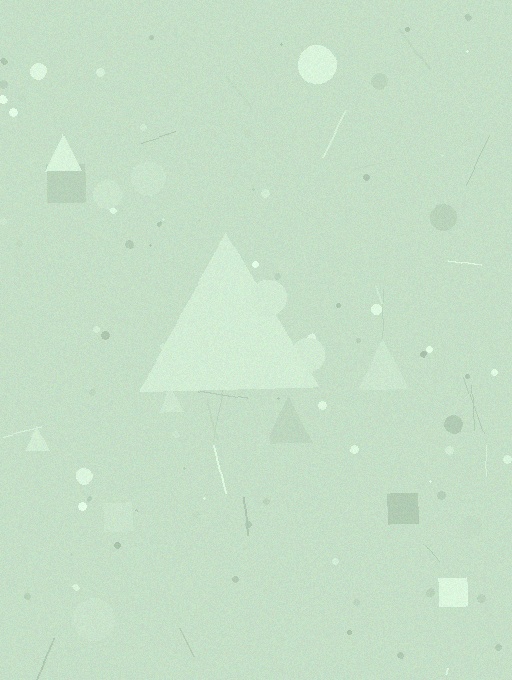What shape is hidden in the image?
A triangle is hidden in the image.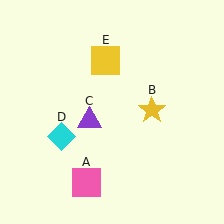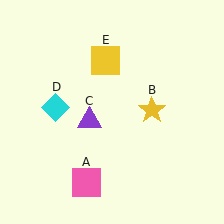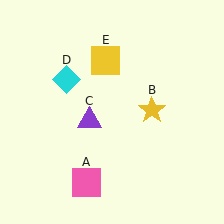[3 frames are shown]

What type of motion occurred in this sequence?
The cyan diamond (object D) rotated clockwise around the center of the scene.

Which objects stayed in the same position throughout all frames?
Pink square (object A) and yellow star (object B) and purple triangle (object C) and yellow square (object E) remained stationary.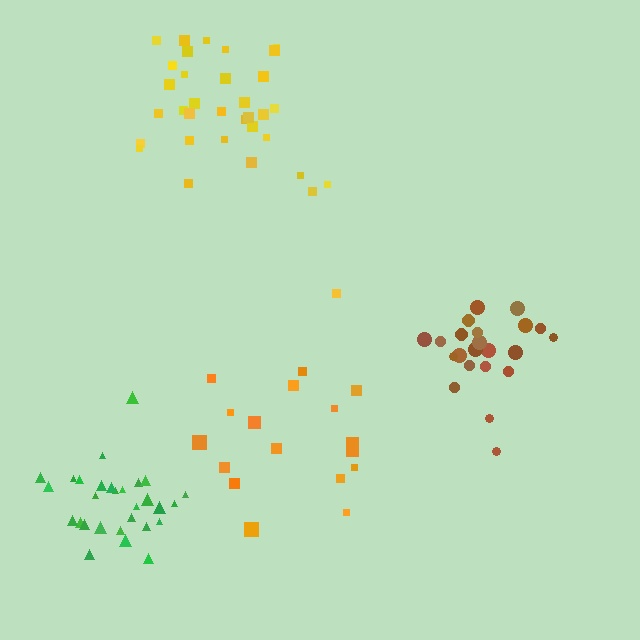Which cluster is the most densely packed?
Brown.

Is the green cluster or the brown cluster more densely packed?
Brown.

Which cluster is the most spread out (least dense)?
Orange.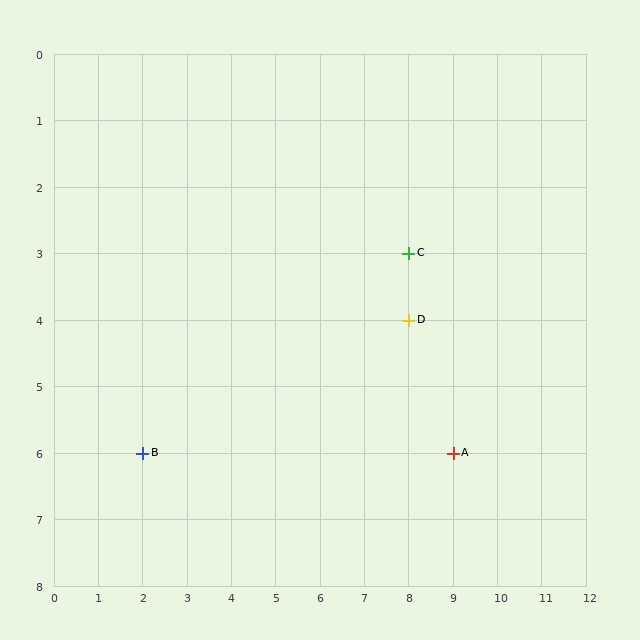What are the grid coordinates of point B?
Point B is at grid coordinates (2, 6).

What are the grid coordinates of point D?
Point D is at grid coordinates (8, 4).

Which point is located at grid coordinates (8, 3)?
Point C is at (8, 3).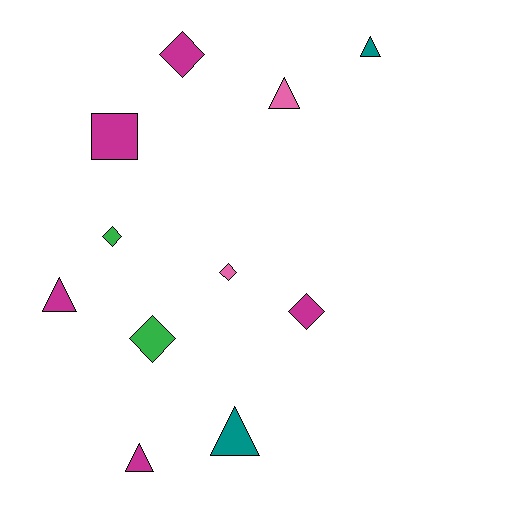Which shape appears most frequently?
Triangle, with 5 objects.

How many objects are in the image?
There are 11 objects.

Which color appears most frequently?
Magenta, with 5 objects.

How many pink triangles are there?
There is 1 pink triangle.